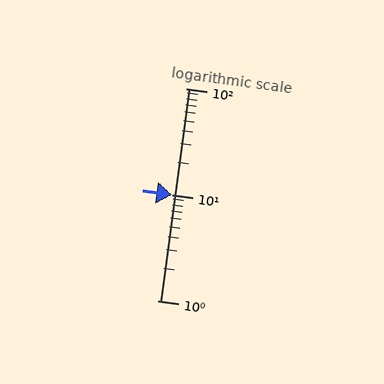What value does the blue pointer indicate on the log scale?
The pointer indicates approximately 9.8.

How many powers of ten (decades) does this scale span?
The scale spans 2 decades, from 1 to 100.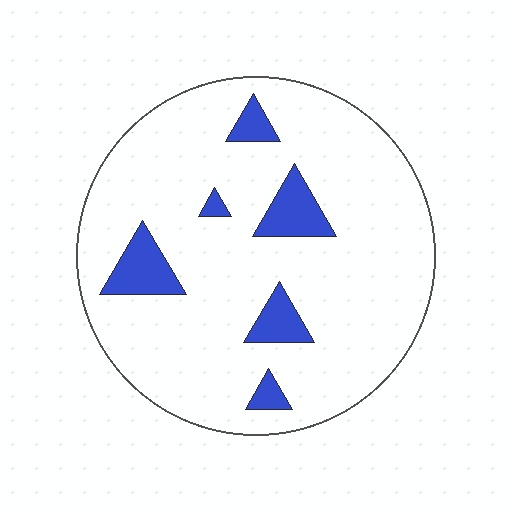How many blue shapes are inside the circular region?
6.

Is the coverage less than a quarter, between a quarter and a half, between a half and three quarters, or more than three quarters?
Less than a quarter.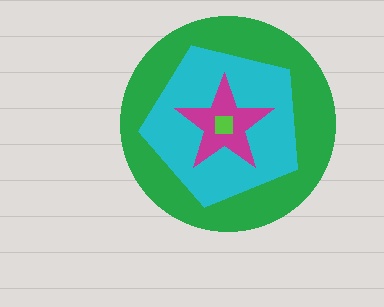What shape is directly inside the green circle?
The cyan pentagon.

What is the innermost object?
The lime square.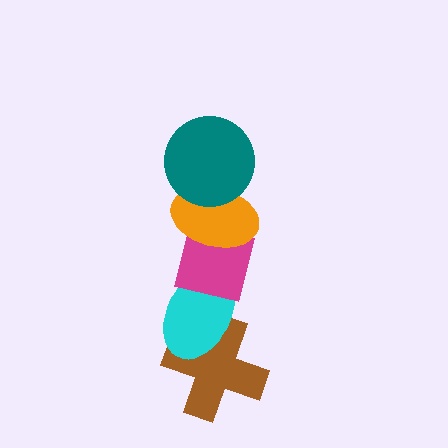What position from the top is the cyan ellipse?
The cyan ellipse is 4th from the top.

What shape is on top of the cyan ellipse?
The magenta square is on top of the cyan ellipse.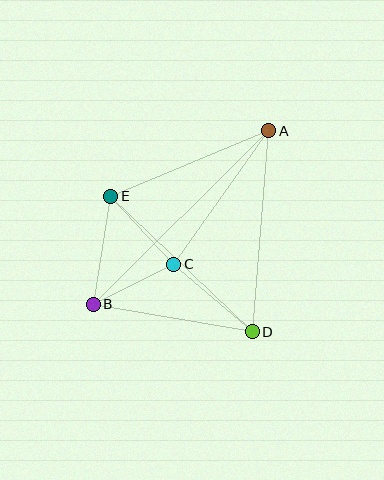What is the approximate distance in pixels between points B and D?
The distance between B and D is approximately 161 pixels.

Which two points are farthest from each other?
Points A and B are farthest from each other.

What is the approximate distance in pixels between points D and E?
The distance between D and E is approximately 196 pixels.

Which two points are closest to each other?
Points B and C are closest to each other.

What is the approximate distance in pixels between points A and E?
The distance between A and E is approximately 171 pixels.